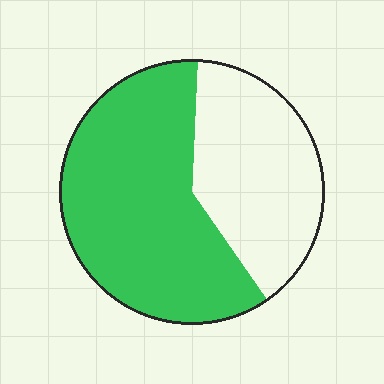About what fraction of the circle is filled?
About three fifths (3/5).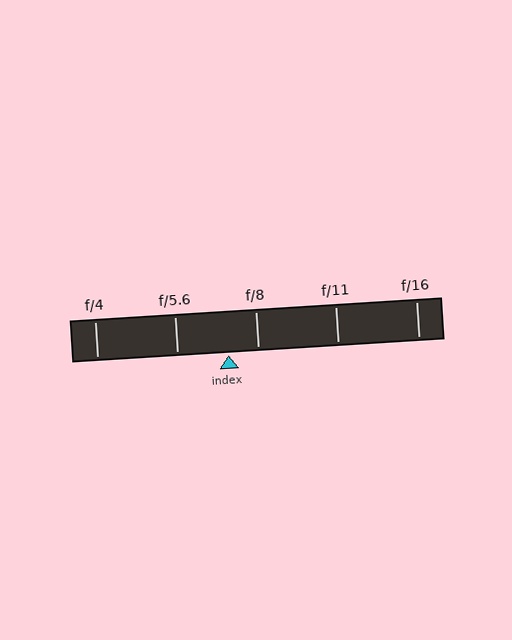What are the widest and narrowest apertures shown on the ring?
The widest aperture shown is f/4 and the narrowest is f/16.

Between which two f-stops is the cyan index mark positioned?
The index mark is between f/5.6 and f/8.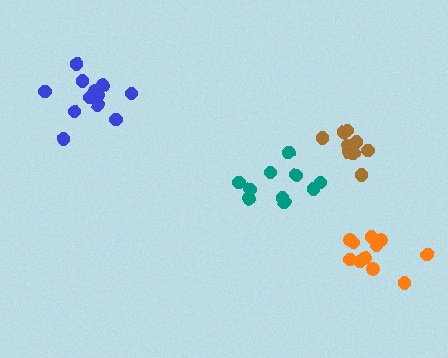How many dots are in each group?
Group 1: 10 dots, Group 2: 9 dots, Group 3: 12 dots, Group 4: 11 dots (42 total).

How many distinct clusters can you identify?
There are 4 distinct clusters.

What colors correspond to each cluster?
The clusters are colored: teal, brown, blue, orange.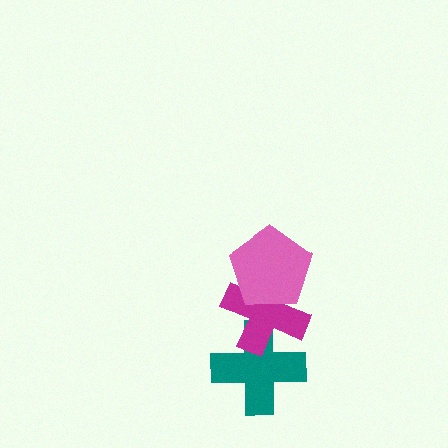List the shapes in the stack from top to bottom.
From top to bottom: the pink pentagon, the magenta cross, the teal cross.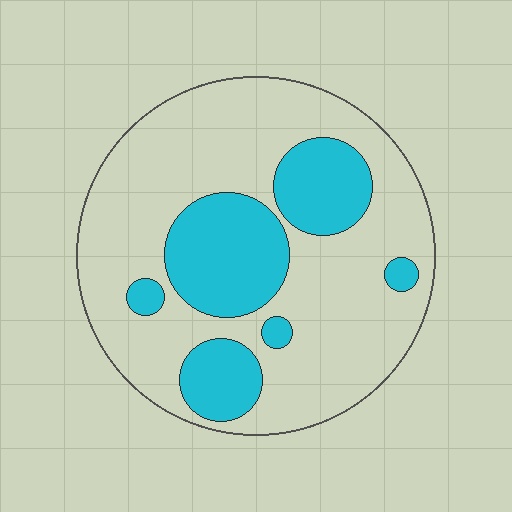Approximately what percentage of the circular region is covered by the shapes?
Approximately 30%.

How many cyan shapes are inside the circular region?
6.